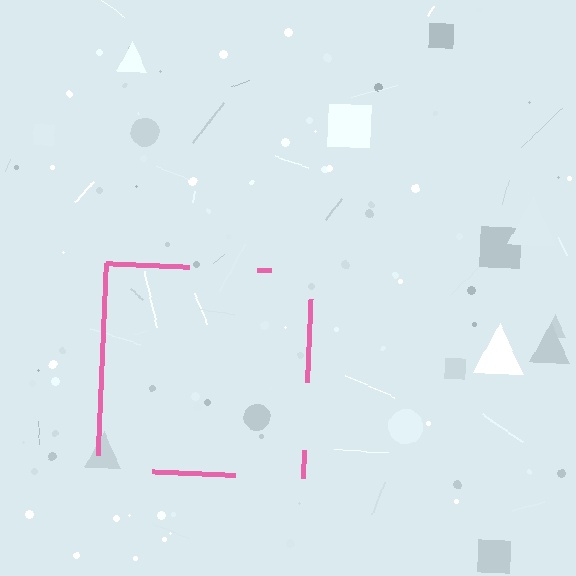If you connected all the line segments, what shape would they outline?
They would outline a square.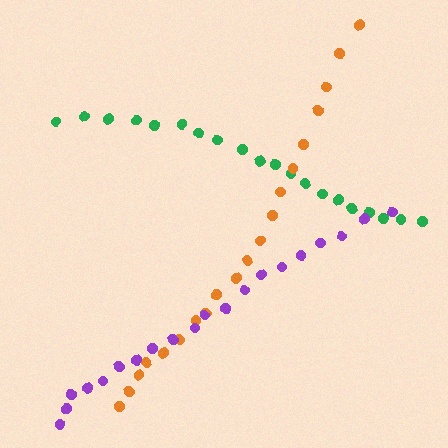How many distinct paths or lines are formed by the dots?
There are 3 distinct paths.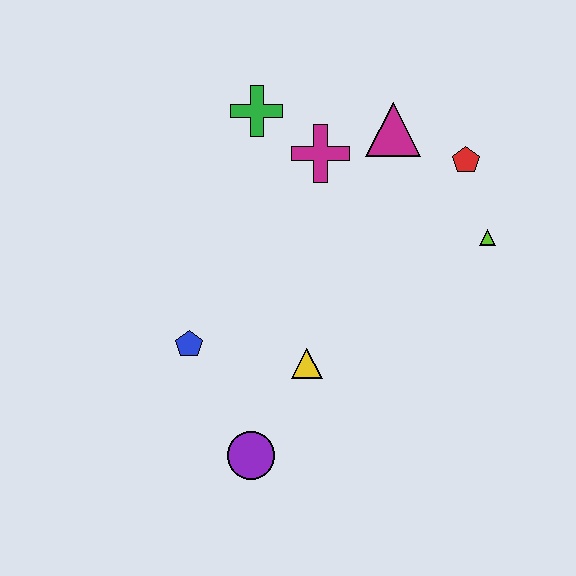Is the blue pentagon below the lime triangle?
Yes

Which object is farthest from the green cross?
The purple circle is farthest from the green cross.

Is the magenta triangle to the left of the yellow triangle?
No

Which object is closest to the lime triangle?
The red pentagon is closest to the lime triangle.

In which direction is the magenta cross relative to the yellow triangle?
The magenta cross is above the yellow triangle.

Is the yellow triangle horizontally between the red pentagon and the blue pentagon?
Yes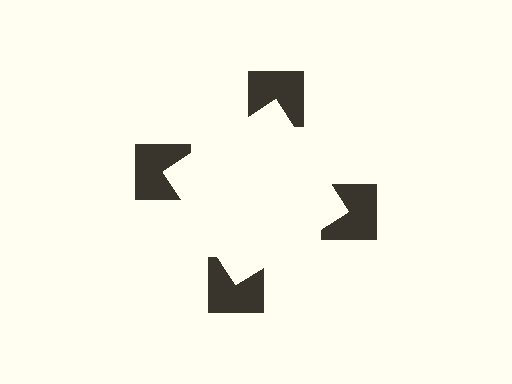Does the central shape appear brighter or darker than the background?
It typically appears slightly brighter than the background, even though no actual brightness change is drawn.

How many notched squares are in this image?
There are 4 — one at each vertex of the illusory square.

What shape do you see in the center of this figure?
An illusory square — its edges are inferred from the aligned wedge cuts in the notched squares, not physically drawn.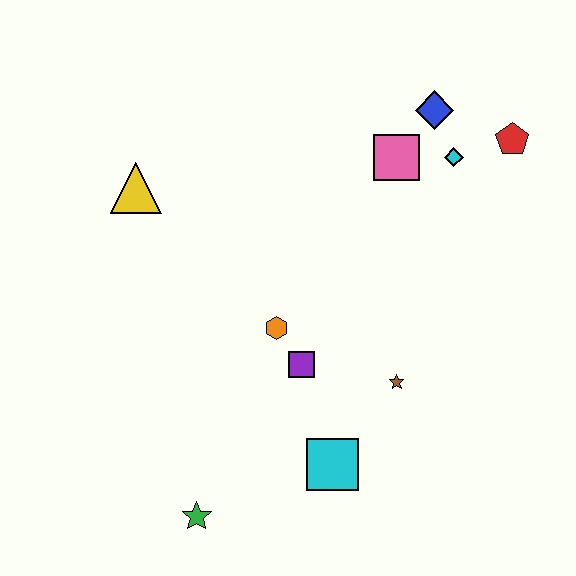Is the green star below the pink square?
Yes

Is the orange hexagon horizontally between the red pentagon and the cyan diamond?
No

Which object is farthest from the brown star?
The yellow triangle is farthest from the brown star.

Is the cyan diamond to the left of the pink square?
No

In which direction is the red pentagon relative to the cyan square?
The red pentagon is above the cyan square.